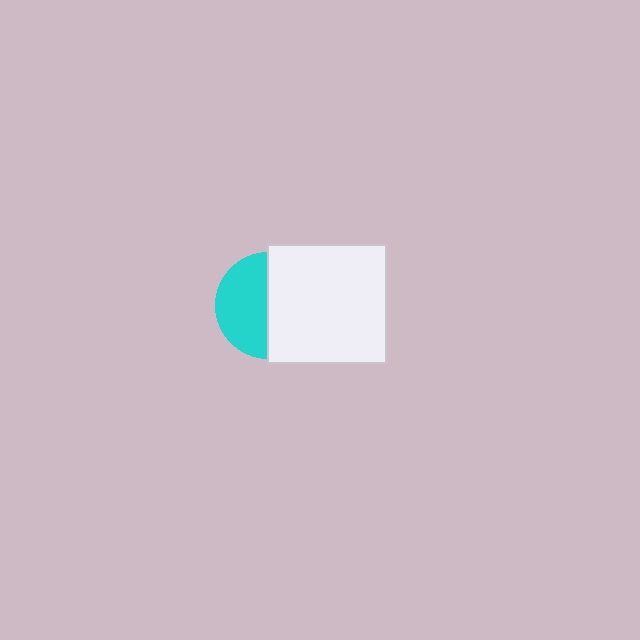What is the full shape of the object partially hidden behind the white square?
The partially hidden object is a cyan circle.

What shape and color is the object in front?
The object in front is a white square.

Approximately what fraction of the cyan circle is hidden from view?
Roughly 51% of the cyan circle is hidden behind the white square.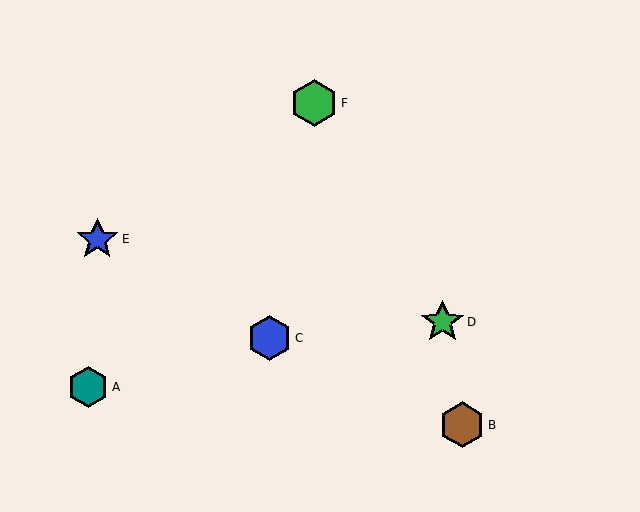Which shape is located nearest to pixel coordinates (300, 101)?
The green hexagon (labeled F) at (314, 103) is nearest to that location.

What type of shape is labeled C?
Shape C is a blue hexagon.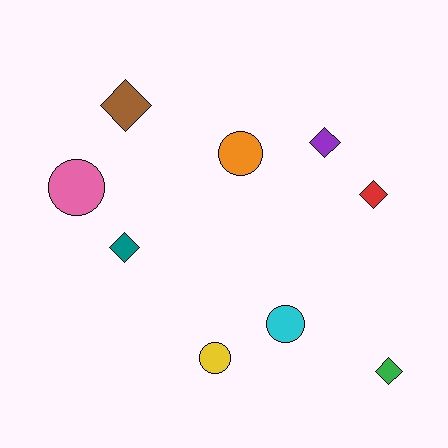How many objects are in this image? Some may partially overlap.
There are 9 objects.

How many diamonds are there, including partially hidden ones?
There are 5 diamonds.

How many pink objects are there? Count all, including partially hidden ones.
There is 1 pink object.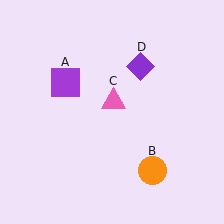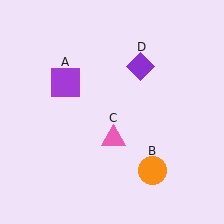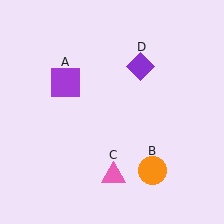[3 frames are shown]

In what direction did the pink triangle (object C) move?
The pink triangle (object C) moved down.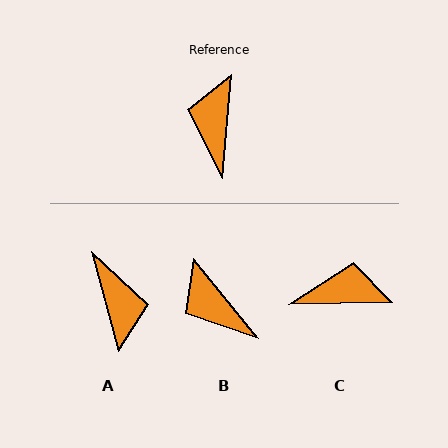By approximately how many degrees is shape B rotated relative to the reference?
Approximately 44 degrees counter-clockwise.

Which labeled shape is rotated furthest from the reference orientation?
A, about 160 degrees away.